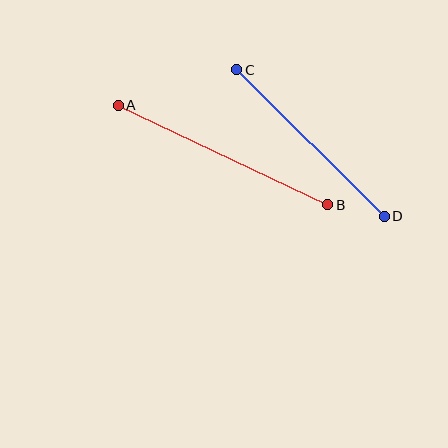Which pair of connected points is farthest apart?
Points A and B are farthest apart.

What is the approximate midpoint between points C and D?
The midpoint is at approximately (310, 143) pixels.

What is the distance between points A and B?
The distance is approximately 232 pixels.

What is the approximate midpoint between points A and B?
The midpoint is at approximately (223, 155) pixels.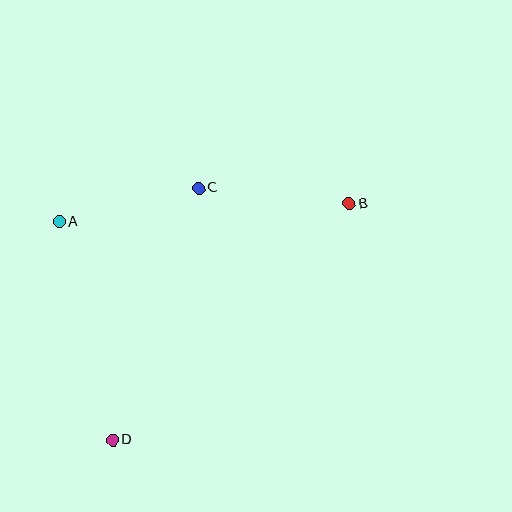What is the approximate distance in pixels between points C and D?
The distance between C and D is approximately 266 pixels.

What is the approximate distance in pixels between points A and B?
The distance between A and B is approximately 291 pixels.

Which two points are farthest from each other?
Points B and D are farthest from each other.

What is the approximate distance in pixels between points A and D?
The distance between A and D is approximately 224 pixels.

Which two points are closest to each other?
Points A and C are closest to each other.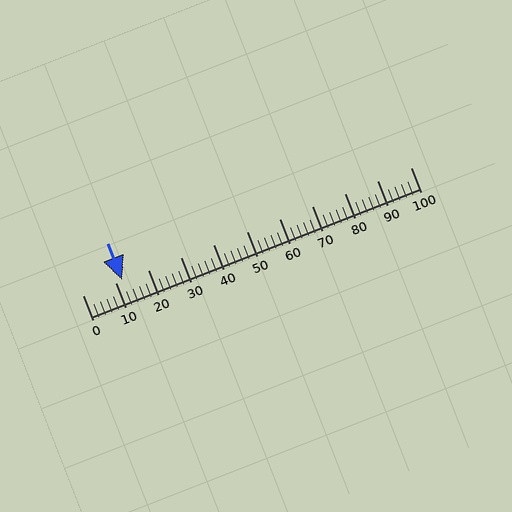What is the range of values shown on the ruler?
The ruler shows values from 0 to 100.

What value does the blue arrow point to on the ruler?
The blue arrow points to approximately 12.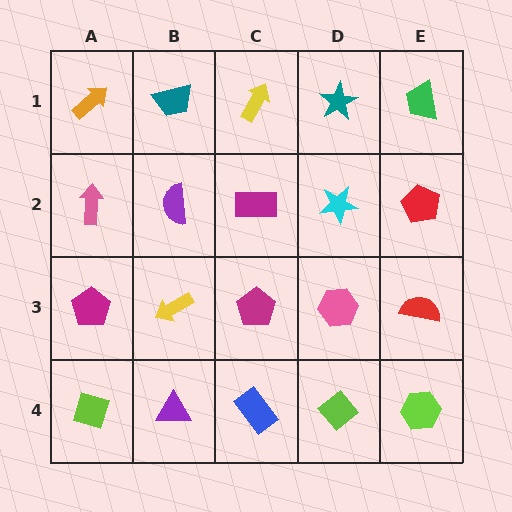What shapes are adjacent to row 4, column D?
A pink hexagon (row 3, column D), a blue rectangle (row 4, column C), a lime hexagon (row 4, column E).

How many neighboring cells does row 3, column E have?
3.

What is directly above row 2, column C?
A yellow arrow.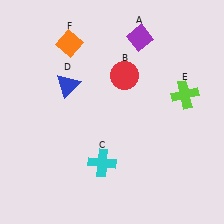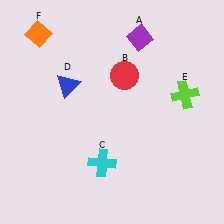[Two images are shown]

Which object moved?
The orange diamond (F) moved left.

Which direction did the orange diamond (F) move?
The orange diamond (F) moved left.